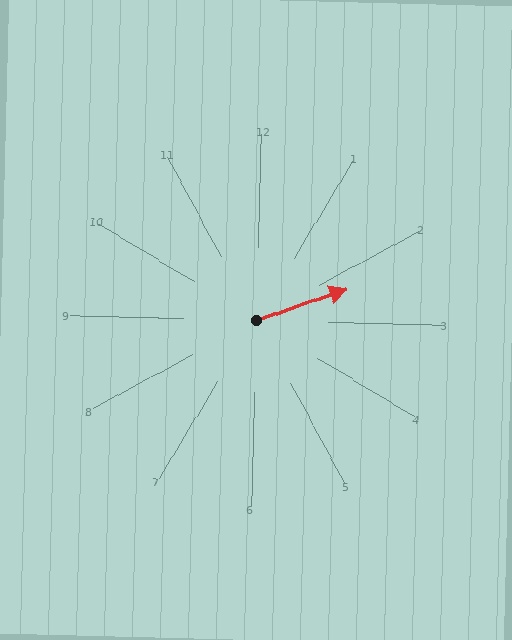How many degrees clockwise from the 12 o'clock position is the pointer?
Approximately 70 degrees.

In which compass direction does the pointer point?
East.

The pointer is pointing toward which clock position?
Roughly 2 o'clock.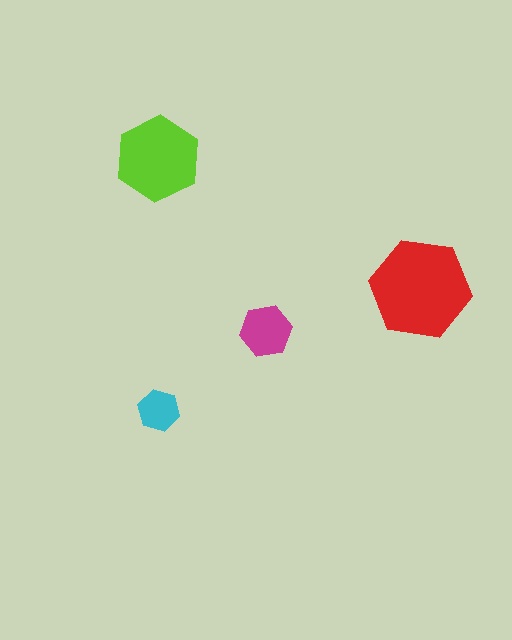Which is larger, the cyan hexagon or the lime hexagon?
The lime one.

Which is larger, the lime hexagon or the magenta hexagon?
The lime one.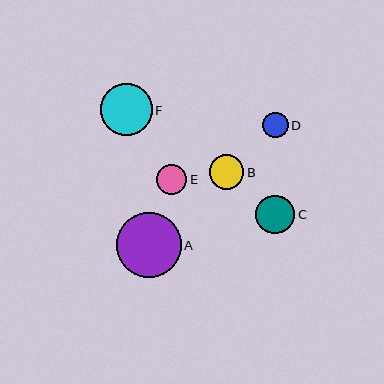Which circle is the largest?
Circle A is the largest with a size of approximately 65 pixels.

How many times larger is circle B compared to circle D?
Circle B is approximately 1.4 times the size of circle D.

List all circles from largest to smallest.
From largest to smallest: A, F, C, B, E, D.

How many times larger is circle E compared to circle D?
Circle E is approximately 1.2 times the size of circle D.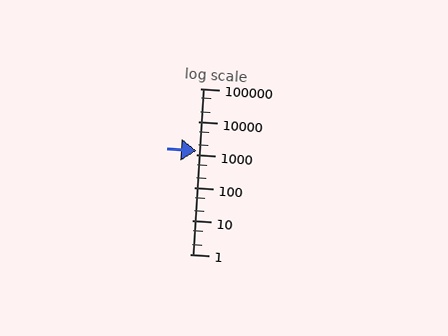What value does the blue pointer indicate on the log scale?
The pointer indicates approximately 1300.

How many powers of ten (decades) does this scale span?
The scale spans 5 decades, from 1 to 100000.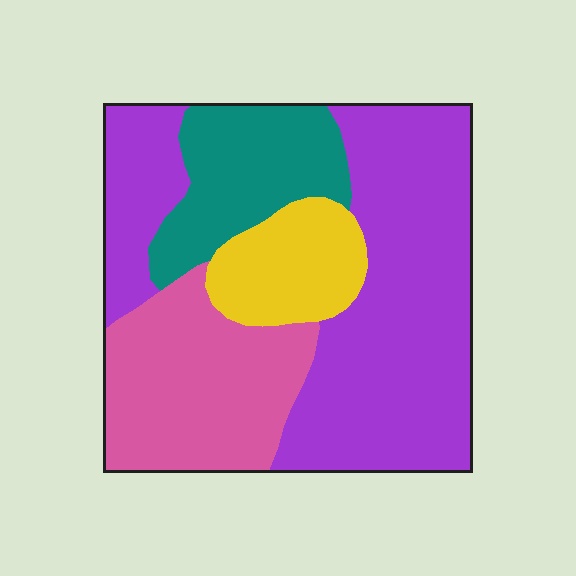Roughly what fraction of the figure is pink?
Pink covers 23% of the figure.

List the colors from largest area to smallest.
From largest to smallest: purple, pink, teal, yellow.